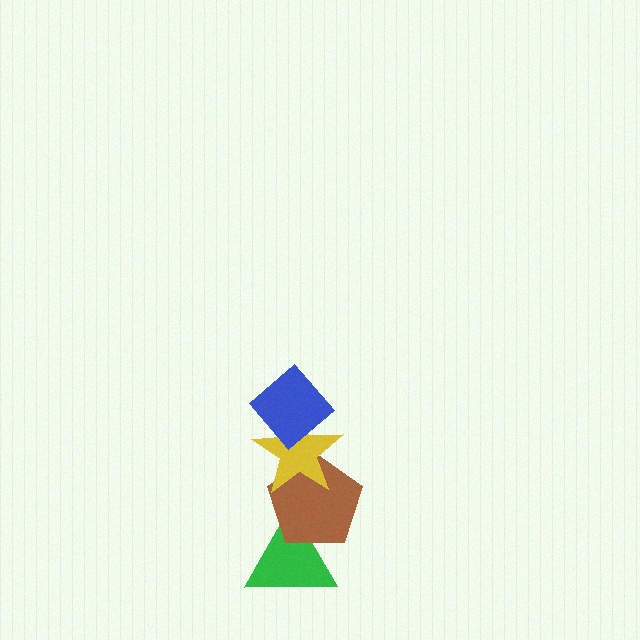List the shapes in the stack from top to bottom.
From top to bottom: the blue diamond, the yellow star, the brown pentagon, the green triangle.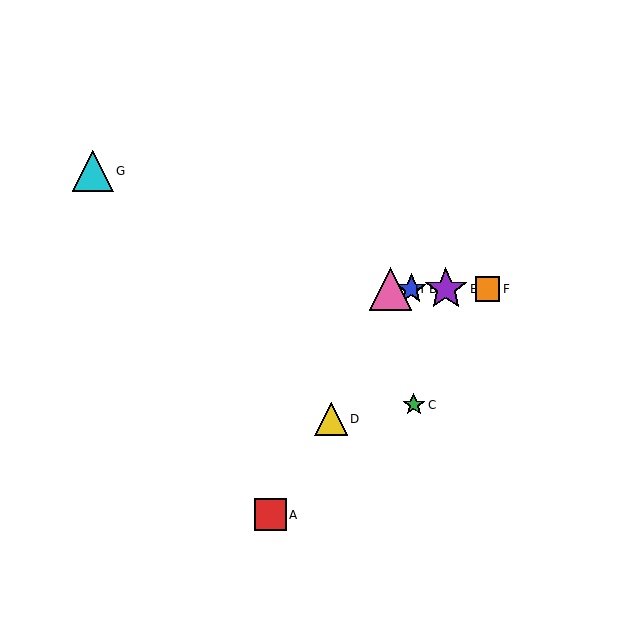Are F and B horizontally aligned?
Yes, both are at y≈289.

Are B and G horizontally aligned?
No, B is at y≈289 and G is at y≈171.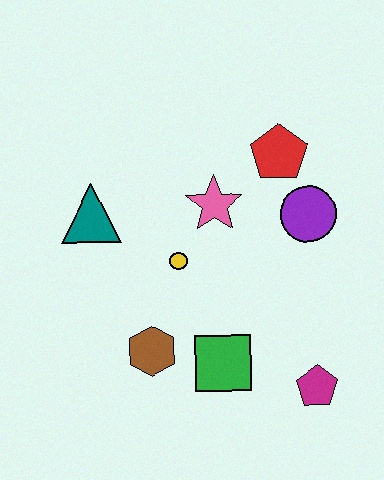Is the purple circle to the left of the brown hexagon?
No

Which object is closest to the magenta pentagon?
The green square is closest to the magenta pentagon.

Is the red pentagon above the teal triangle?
Yes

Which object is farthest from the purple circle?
The teal triangle is farthest from the purple circle.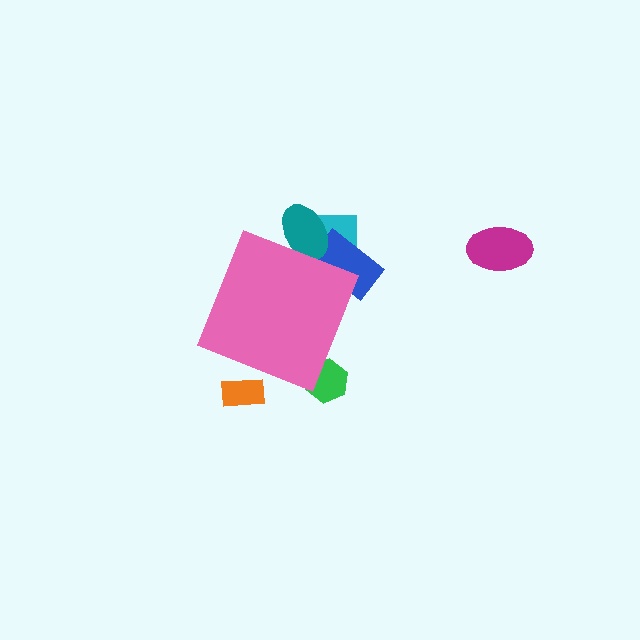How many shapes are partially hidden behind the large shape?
5 shapes are partially hidden.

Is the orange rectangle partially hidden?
Yes, the orange rectangle is partially hidden behind the pink diamond.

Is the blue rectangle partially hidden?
Yes, the blue rectangle is partially hidden behind the pink diamond.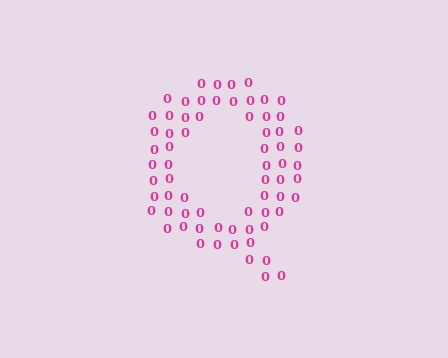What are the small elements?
The small elements are digit 0's.